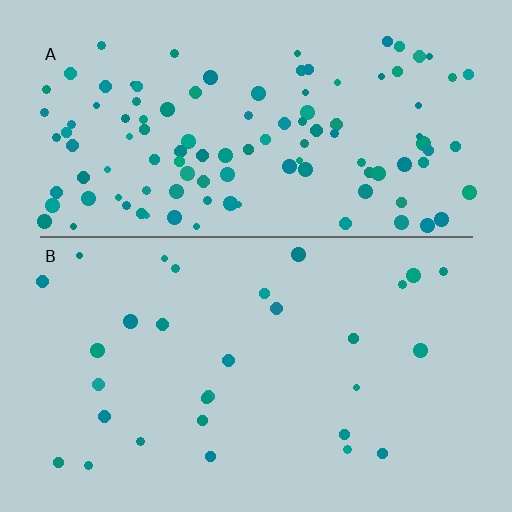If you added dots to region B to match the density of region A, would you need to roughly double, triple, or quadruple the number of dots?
Approximately quadruple.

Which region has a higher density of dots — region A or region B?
A (the top).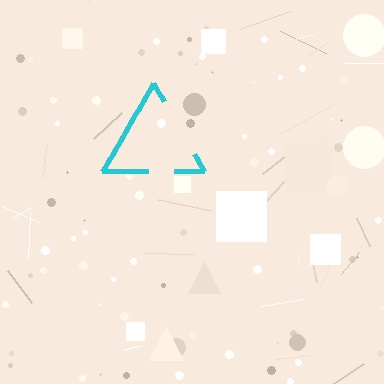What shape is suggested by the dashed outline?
The dashed outline suggests a triangle.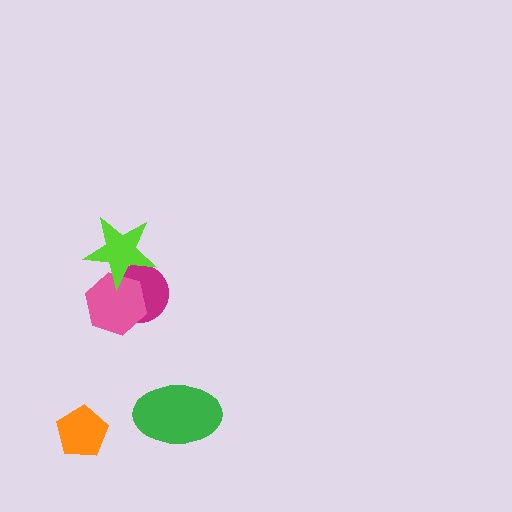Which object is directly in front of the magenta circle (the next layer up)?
The pink hexagon is directly in front of the magenta circle.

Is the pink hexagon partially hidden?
Yes, it is partially covered by another shape.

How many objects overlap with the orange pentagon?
0 objects overlap with the orange pentagon.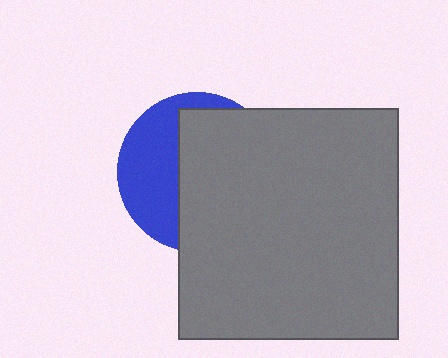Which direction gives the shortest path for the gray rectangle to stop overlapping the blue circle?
Moving right gives the shortest separation.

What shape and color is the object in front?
The object in front is a gray rectangle.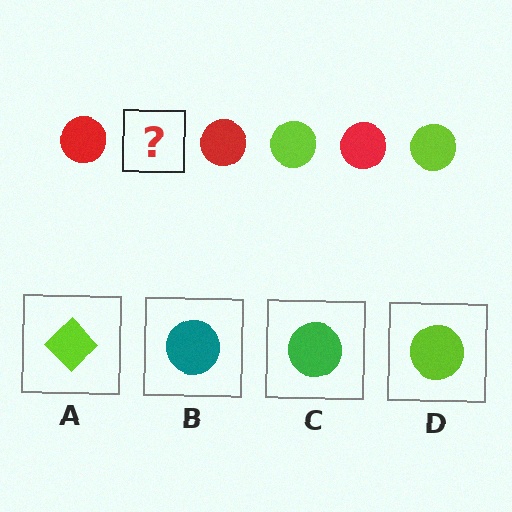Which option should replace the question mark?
Option D.